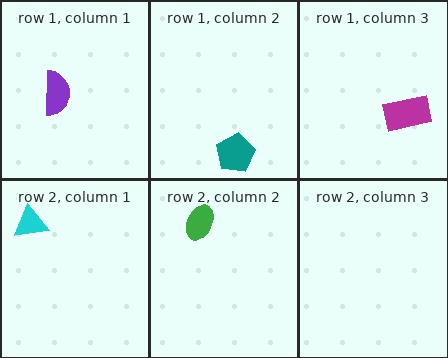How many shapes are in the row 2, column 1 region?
1.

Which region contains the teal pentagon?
The row 1, column 2 region.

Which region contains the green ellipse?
The row 2, column 2 region.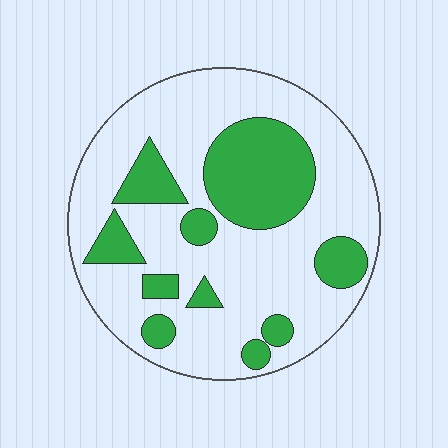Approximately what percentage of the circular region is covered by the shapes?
Approximately 30%.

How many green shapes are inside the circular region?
10.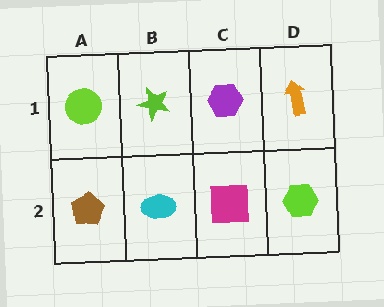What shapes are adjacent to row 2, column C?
A purple hexagon (row 1, column C), a cyan ellipse (row 2, column B), a lime hexagon (row 2, column D).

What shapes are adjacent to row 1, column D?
A lime hexagon (row 2, column D), a purple hexagon (row 1, column C).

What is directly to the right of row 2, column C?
A lime hexagon.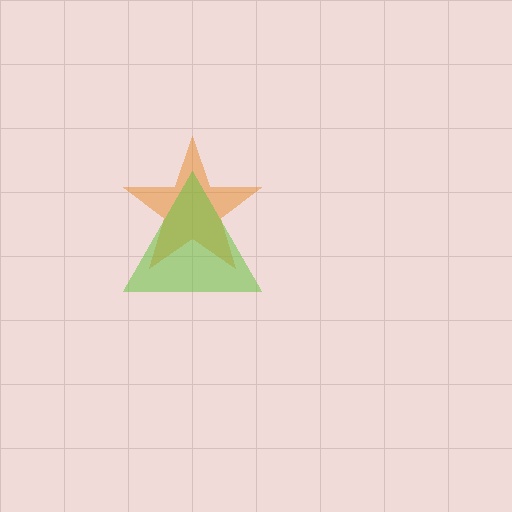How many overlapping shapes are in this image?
There are 2 overlapping shapes in the image.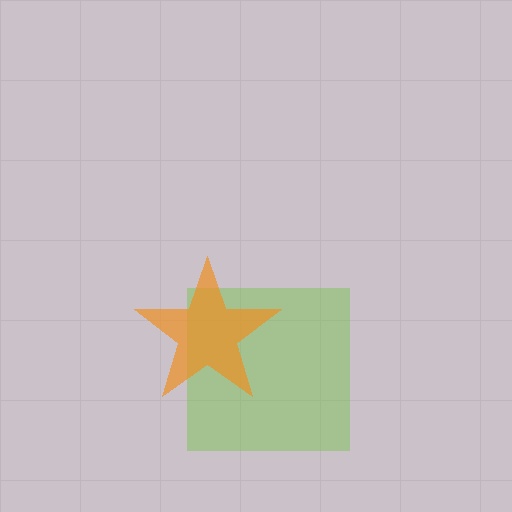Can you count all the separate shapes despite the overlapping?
Yes, there are 2 separate shapes.